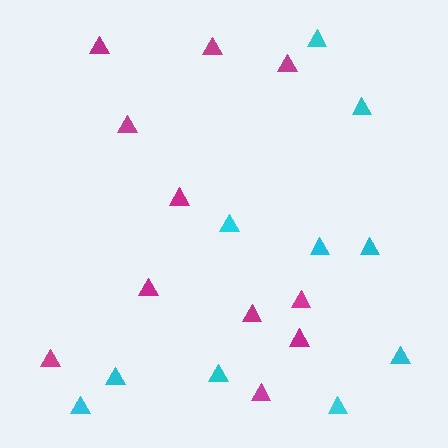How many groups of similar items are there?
There are 2 groups: one group of cyan triangles (10) and one group of magenta triangles (11).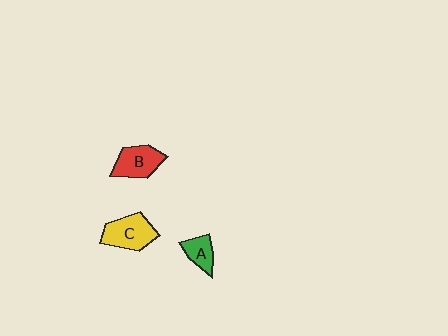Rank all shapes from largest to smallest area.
From largest to smallest: C (yellow), B (red), A (green).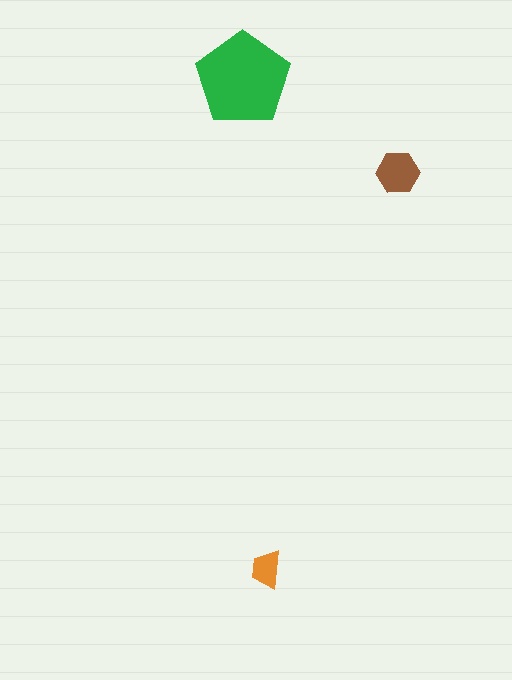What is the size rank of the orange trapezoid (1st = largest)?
3rd.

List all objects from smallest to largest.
The orange trapezoid, the brown hexagon, the green pentagon.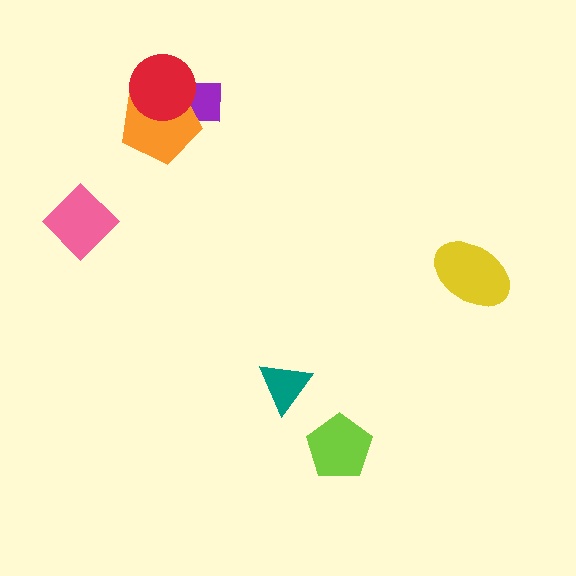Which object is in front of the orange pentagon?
The red circle is in front of the orange pentagon.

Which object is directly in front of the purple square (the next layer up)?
The orange pentagon is directly in front of the purple square.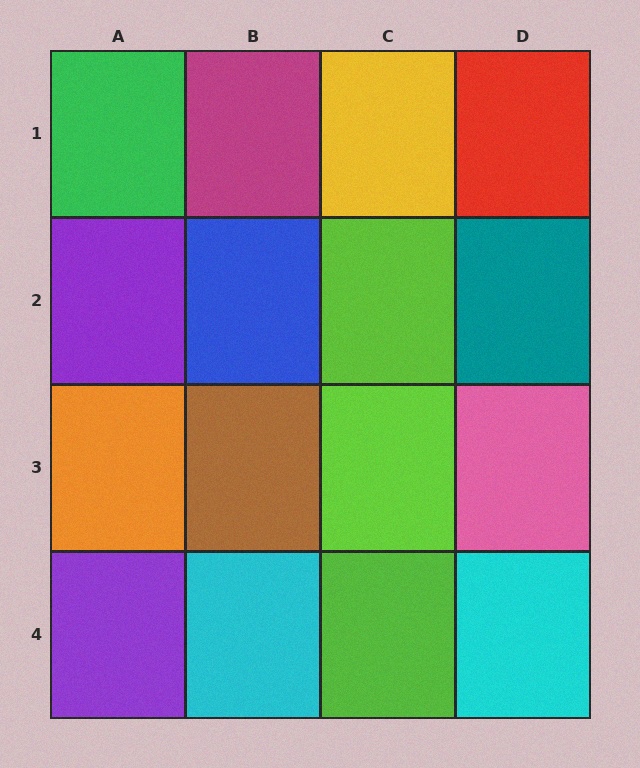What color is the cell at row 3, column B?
Brown.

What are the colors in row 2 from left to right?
Purple, blue, lime, teal.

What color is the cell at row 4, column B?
Cyan.